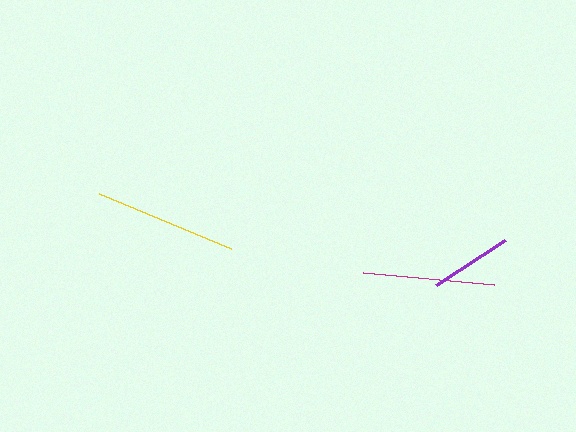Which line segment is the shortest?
The purple line is the shortest at approximately 83 pixels.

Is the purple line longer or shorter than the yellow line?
The yellow line is longer than the purple line.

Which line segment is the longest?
The yellow line is the longest at approximately 143 pixels.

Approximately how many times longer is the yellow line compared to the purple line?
The yellow line is approximately 1.7 times the length of the purple line.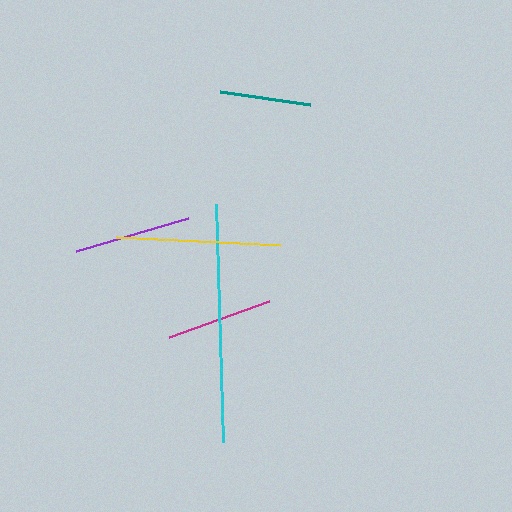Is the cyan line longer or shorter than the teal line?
The cyan line is longer than the teal line.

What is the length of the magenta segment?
The magenta segment is approximately 106 pixels long.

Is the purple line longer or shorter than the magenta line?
The purple line is longer than the magenta line.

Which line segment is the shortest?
The teal line is the shortest at approximately 92 pixels.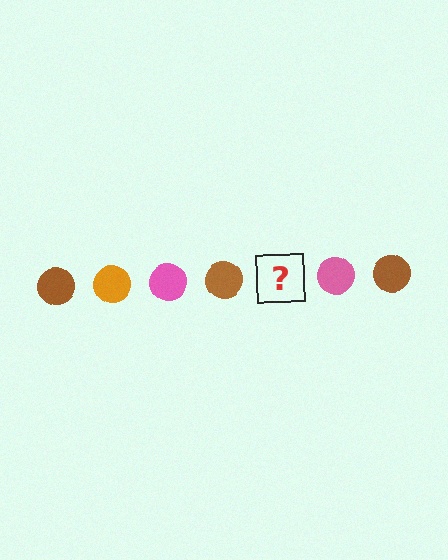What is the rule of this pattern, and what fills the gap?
The rule is that the pattern cycles through brown, orange, pink circles. The gap should be filled with an orange circle.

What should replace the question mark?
The question mark should be replaced with an orange circle.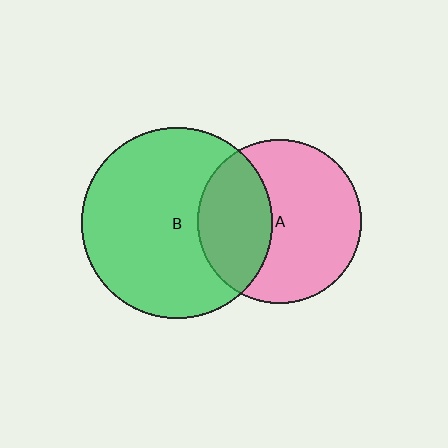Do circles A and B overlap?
Yes.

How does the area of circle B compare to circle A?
Approximately 1.4 times.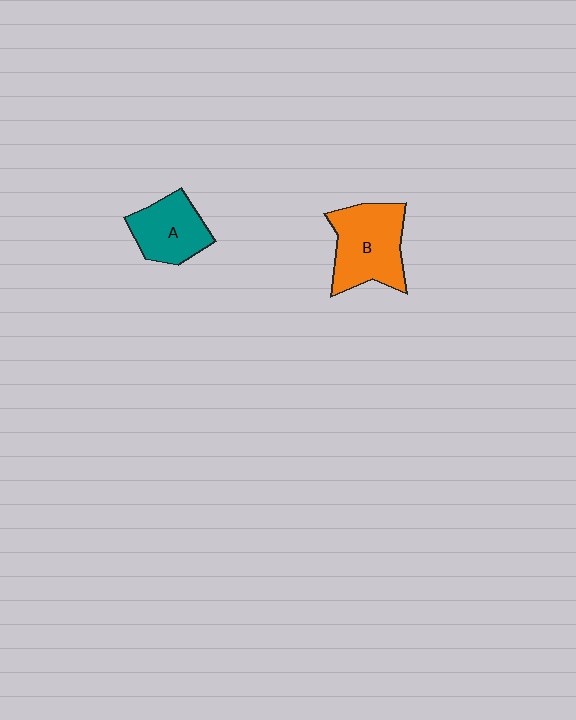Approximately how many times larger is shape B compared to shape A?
Approximately 1.4 times.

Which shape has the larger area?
Shape B (orange).